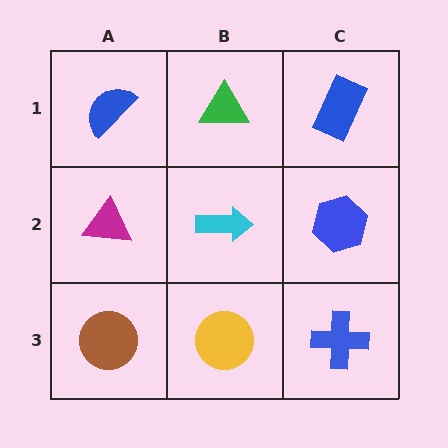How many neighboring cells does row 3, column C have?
2.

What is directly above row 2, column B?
A green triangle.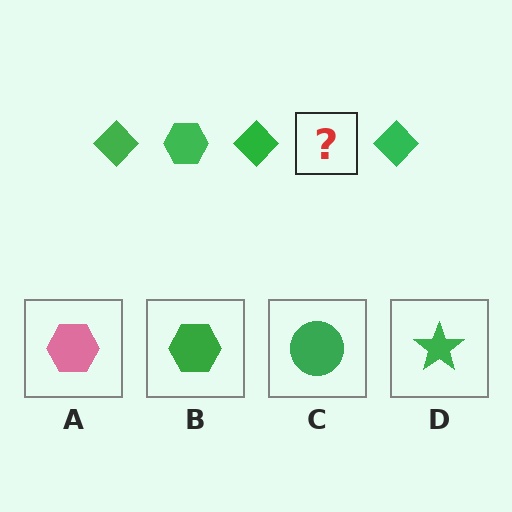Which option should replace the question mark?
Option B.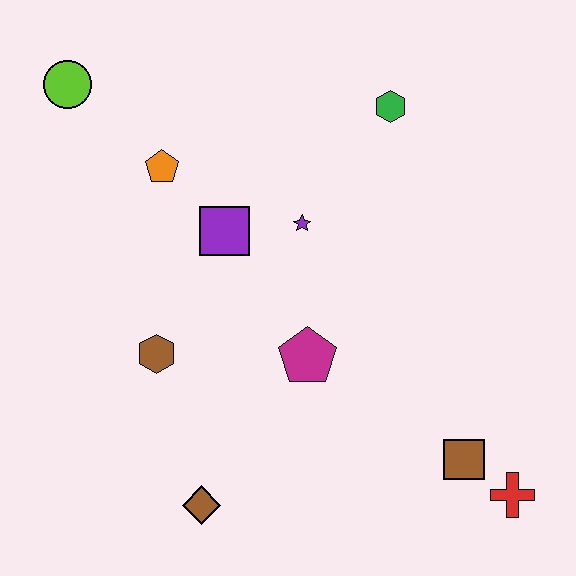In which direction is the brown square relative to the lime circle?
The brown square is to the right of the lime circle.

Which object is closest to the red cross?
The brown square is closest to the red cross.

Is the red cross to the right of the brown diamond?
Yes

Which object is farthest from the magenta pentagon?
The lime circle is farthest from the magenta pentagon.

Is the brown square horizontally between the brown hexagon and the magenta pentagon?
No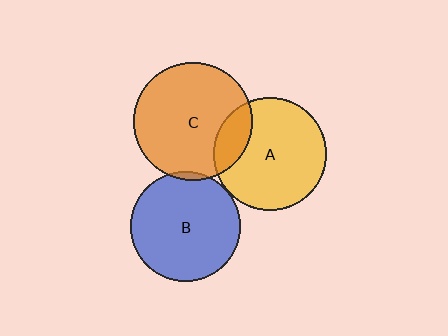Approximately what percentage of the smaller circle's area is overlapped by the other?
Approximately 20%.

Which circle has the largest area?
Circle C (orange).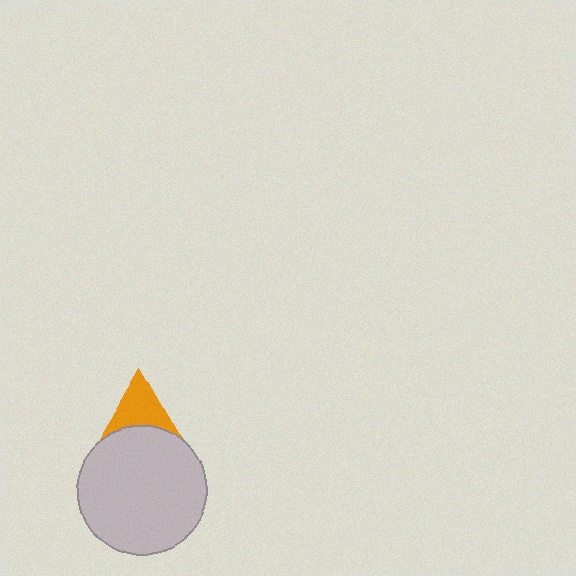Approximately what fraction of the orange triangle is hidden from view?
Roughly 66% of the orange triangle is hidden behind the light gray circle.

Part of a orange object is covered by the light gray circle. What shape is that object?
It is a triangle.